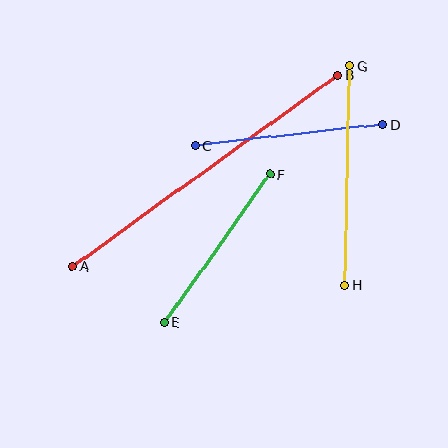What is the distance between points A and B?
The distance is approximately 327 pixels.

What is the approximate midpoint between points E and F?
The midpoint is at approximately (217, 248) pixels.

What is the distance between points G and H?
The distance is approximately 219 pixels.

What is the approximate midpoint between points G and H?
The midpoint is at approximately (347, 176) pixels.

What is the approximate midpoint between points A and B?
The midpoint is at approximately (205, 171) pixels.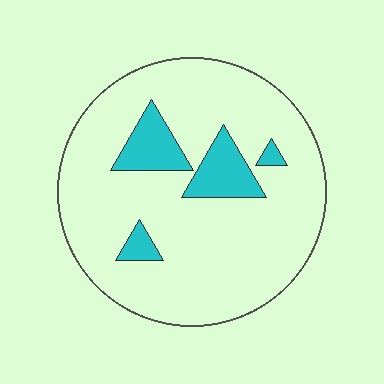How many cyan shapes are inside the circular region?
4.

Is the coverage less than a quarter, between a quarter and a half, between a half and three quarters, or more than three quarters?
Less than a quarter.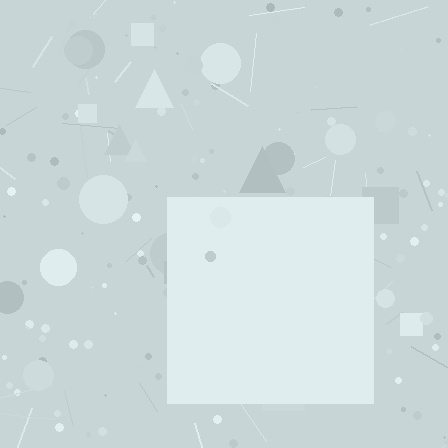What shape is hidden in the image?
A square is hidden in the image.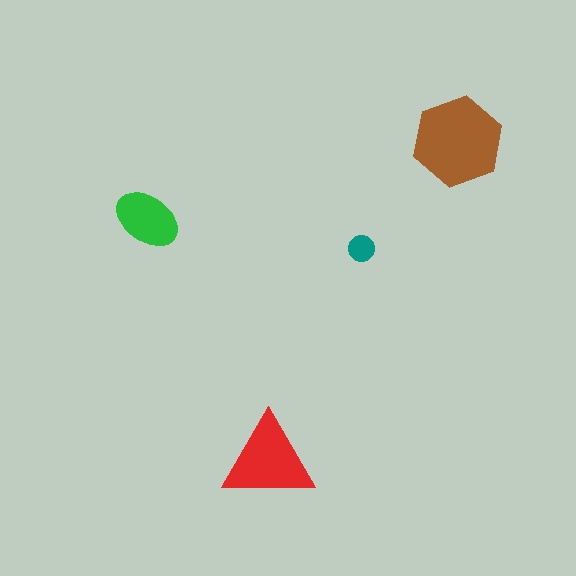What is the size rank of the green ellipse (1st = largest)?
3rd.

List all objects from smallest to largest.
The teal circle, the green ellipse, the red triangle, the brown hexagon.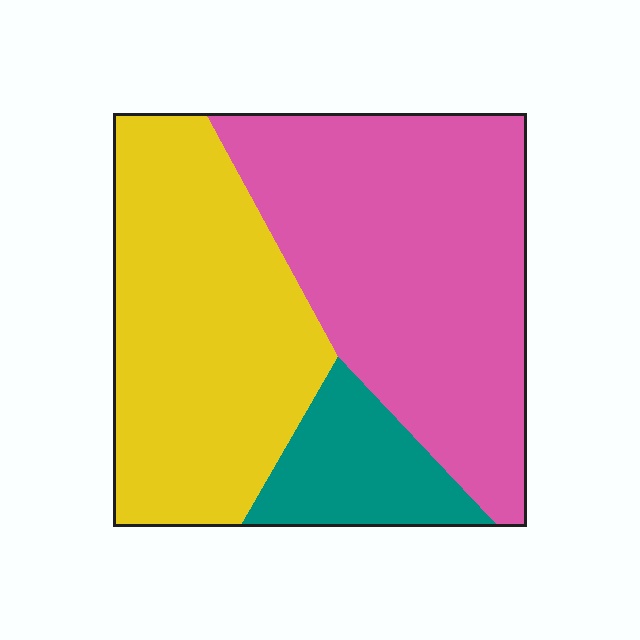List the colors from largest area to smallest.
From largest to smallest: pink, yellow, teal.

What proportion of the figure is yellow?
Yellow covers around 40% of the figure.